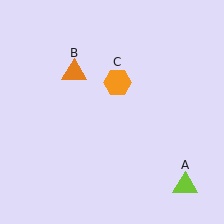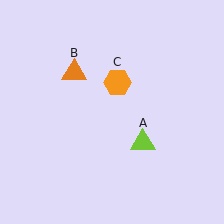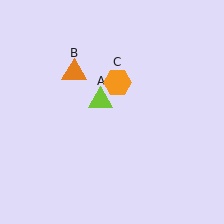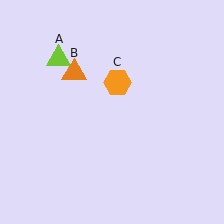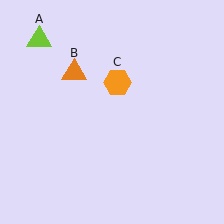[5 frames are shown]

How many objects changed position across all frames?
1 object changed position: lime triangle (object A).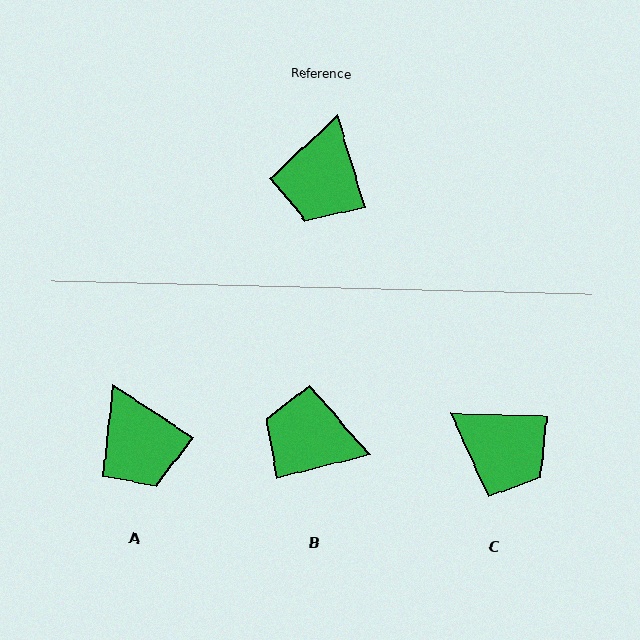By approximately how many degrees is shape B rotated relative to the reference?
Approximately 93 degrees clockwise.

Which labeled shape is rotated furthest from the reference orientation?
B, about 93 degrees away.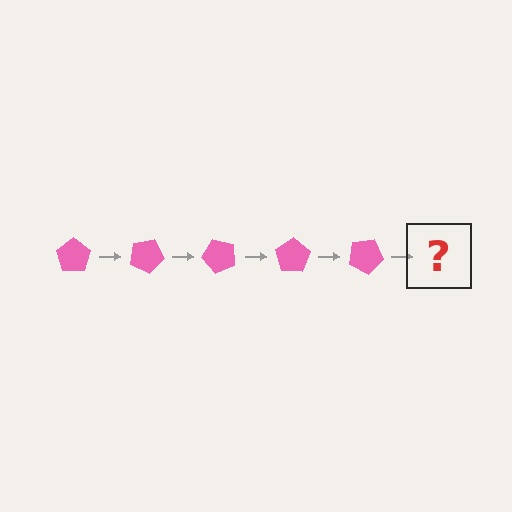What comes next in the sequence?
The next element should be a pink pentagon rotated 125 degrees.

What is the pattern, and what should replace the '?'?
The pattern is that the pentagon rotates 25 degrees each step. The '?' should be a pink pentagon rotated 125 degrees.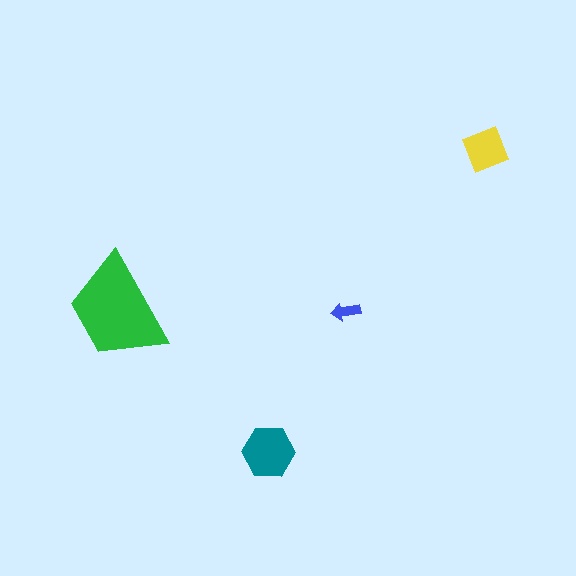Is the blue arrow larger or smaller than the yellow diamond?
Smaller.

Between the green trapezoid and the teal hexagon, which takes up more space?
The green trapezoid.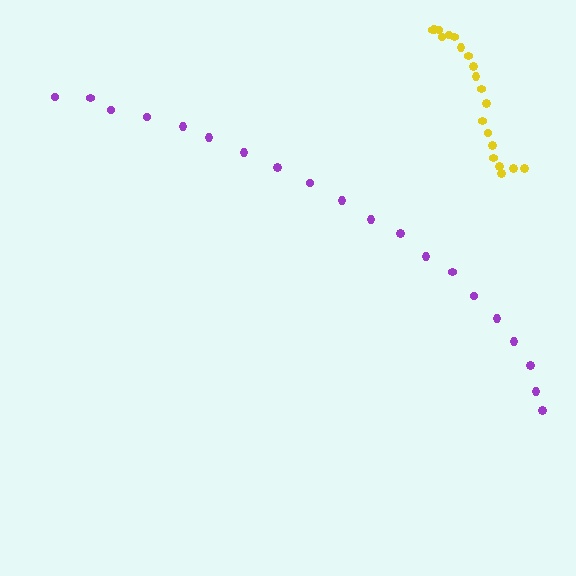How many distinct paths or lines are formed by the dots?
There are 2 distinct paths.